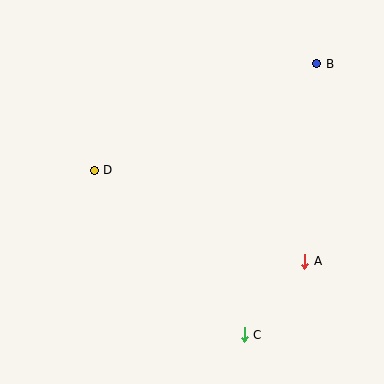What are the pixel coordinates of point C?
Point C is at (244, 335).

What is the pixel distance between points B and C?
The distance between B and C is 281 pixels.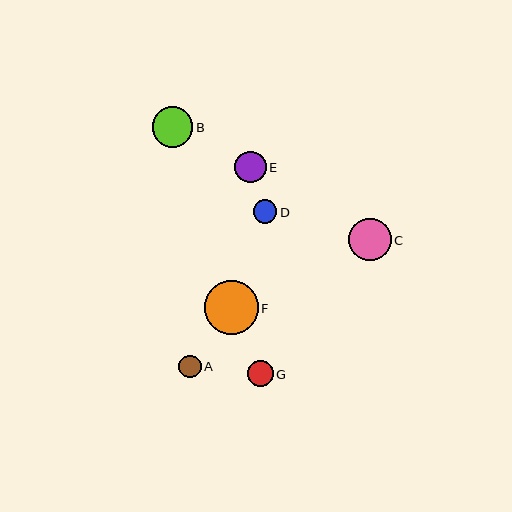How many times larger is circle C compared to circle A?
Circle C is approximately 1.9 times the size of circle A.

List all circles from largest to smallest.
From largest to smallest: F, C, B, E, G, D, A.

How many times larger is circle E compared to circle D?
Circle E is approximately 1.3 times the size of circle D.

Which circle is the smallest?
Circle A is the smallest with a size of approximately 23 pixels.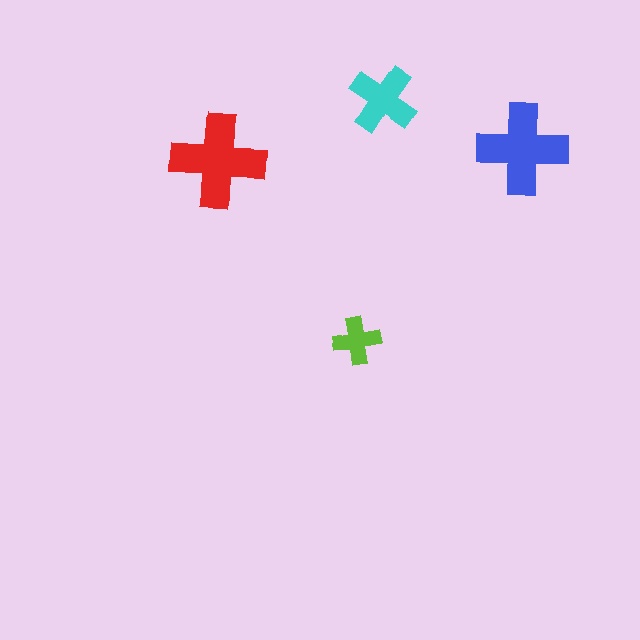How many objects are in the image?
There are 4 objects in the image.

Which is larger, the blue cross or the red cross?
The red one.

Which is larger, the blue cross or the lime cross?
The blue one.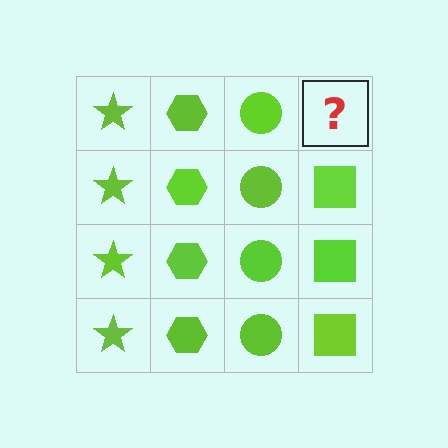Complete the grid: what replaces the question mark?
The question mark should be replaced with a lime square.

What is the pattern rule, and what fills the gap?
The rule is that each column has a consistent shape. The gap should be filled with a lime square.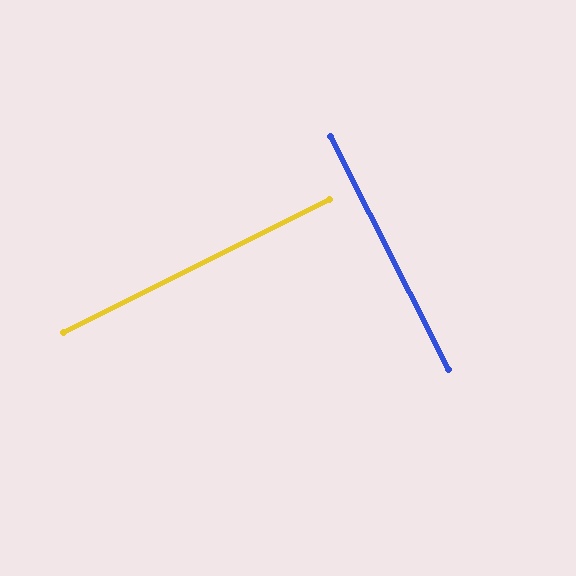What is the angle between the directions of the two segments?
Approximately 90 degrees.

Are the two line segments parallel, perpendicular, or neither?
Perpendicular — they meet at approximately 90°.